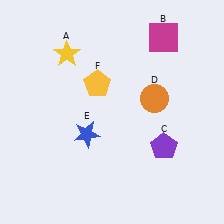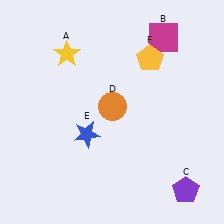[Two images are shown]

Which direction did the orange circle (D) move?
The orange circle (D) moved left.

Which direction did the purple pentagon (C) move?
The purple pentagon (C) moved down.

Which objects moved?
The objects that moved are: the purple pentagon (C), the orange circle (D), the yellow pentagon (F).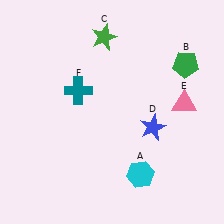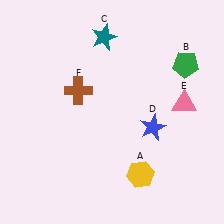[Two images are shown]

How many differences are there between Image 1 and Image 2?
There are 3 differences between the two images.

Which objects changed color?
A changed from cyan to yellow. C changed from green to teal. F changed from teal to brown.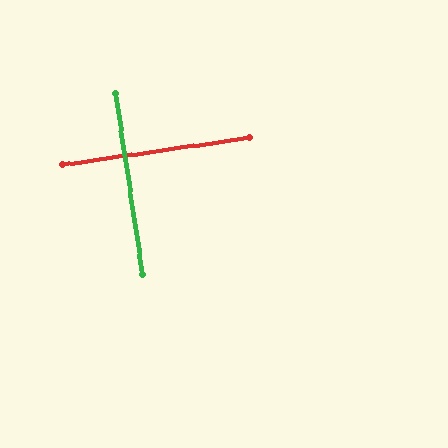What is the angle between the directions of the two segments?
Approximately 90 degrees.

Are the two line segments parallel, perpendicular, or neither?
Perpendicular — they meet at approximately 90°.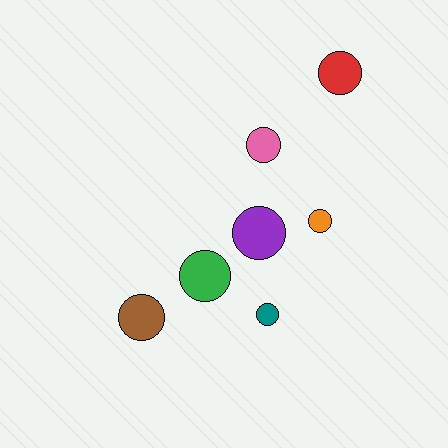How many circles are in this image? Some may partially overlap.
There are 7 circles.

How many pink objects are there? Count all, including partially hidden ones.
There is 1 pink object.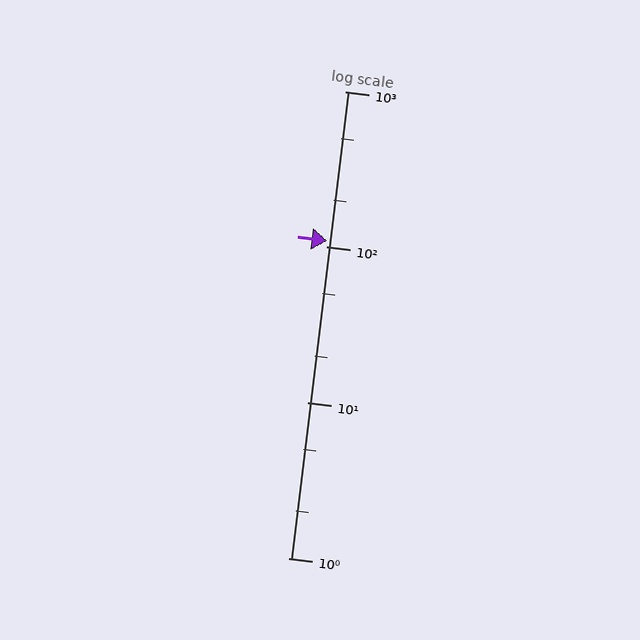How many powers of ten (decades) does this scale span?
The scale spans 3 decades, from 1 to 1000.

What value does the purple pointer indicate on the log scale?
The pointer indicates approximately 110.